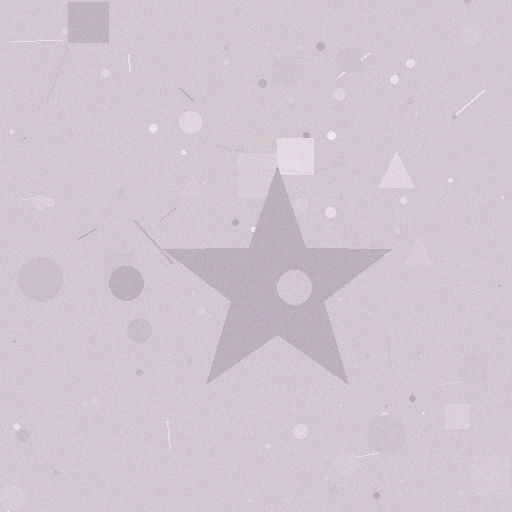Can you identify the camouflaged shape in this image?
The camouflaged shape is a star.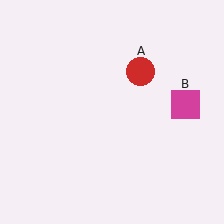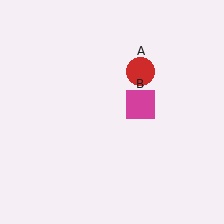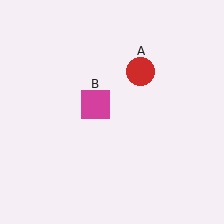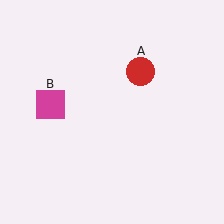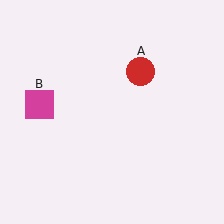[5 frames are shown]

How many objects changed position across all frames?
1 object changed position: magenta square (object B).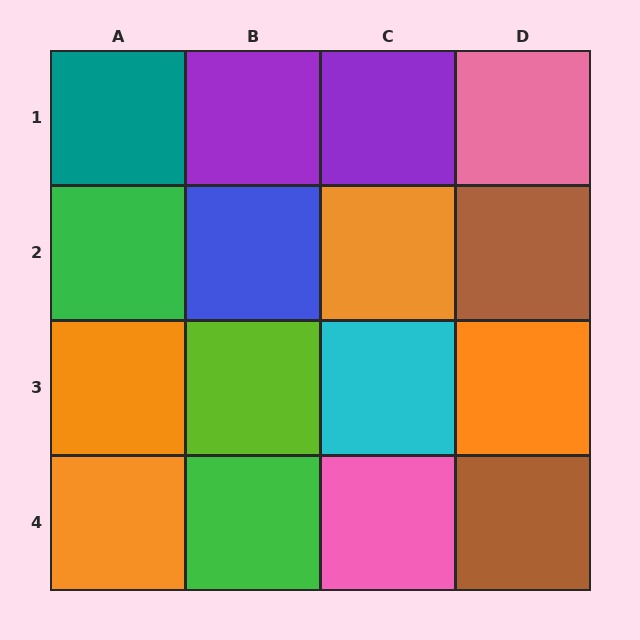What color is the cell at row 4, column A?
Orange.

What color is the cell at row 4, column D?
Brown.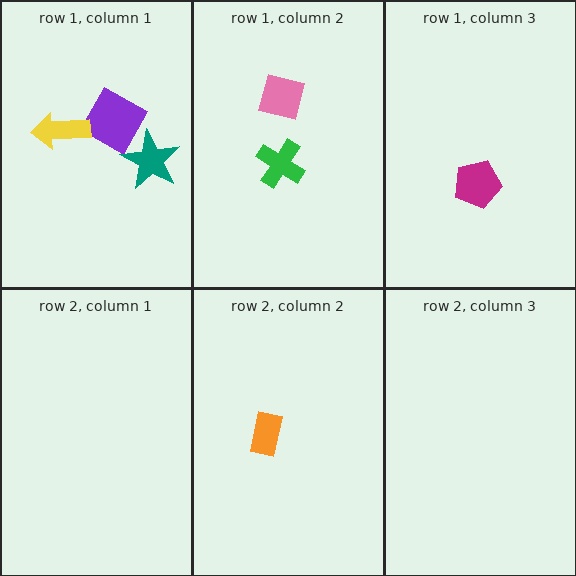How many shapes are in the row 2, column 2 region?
1.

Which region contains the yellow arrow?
The row 1, column 1 region.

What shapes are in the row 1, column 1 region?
The purple square, the teal star, the yellow arrow.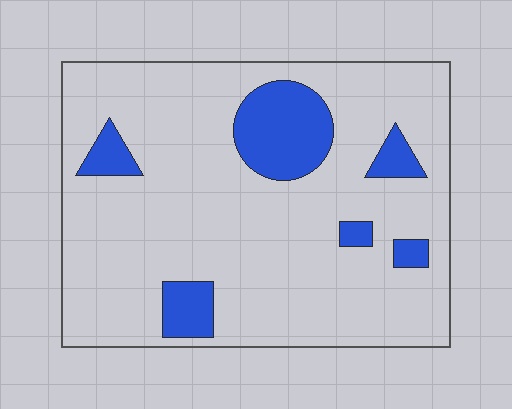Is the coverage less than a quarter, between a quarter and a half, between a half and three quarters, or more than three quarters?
Less than a quarter.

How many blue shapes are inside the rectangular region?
6.